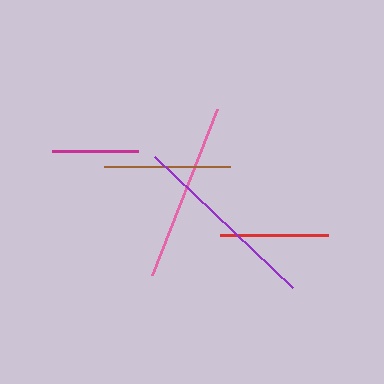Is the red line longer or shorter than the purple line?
The purple line is longer than the red line.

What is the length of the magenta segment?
The magenta segment is approximately 85 pixels long.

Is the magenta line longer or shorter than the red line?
The red line is longer than the magenta line.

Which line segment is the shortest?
The magenta line is the shortest at approximately 85 pixels.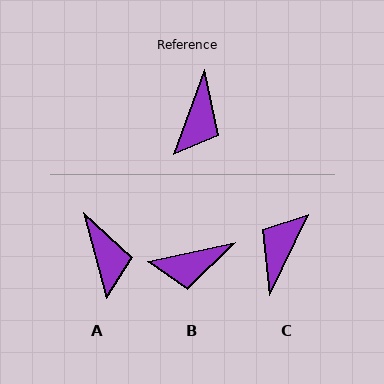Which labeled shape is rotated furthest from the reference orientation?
C, about 174 degrees away.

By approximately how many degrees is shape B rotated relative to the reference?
Approximately 58 degrees clockwise.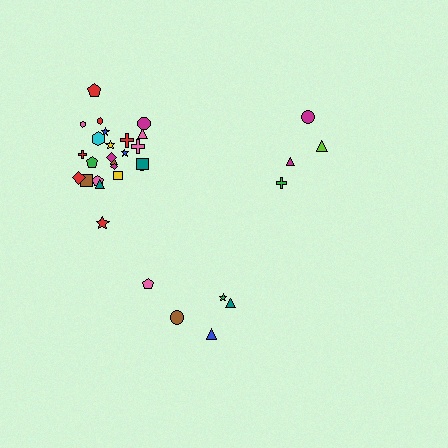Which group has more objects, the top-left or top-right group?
The top-left group.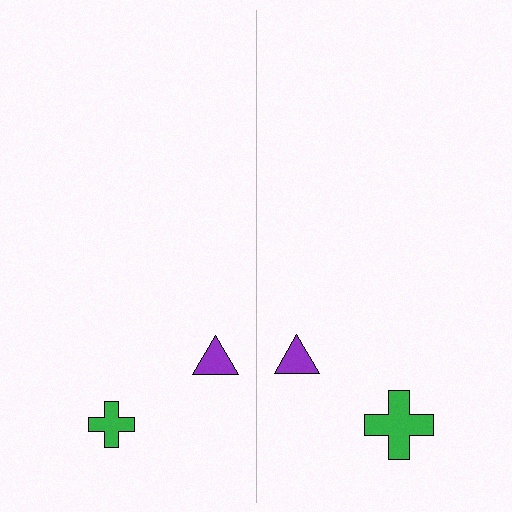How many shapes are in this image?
There are 4 shapes in this image.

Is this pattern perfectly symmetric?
No, the pattern is not perfectly symmetric. The green cross on the right side has a different size than its mirror counterpart.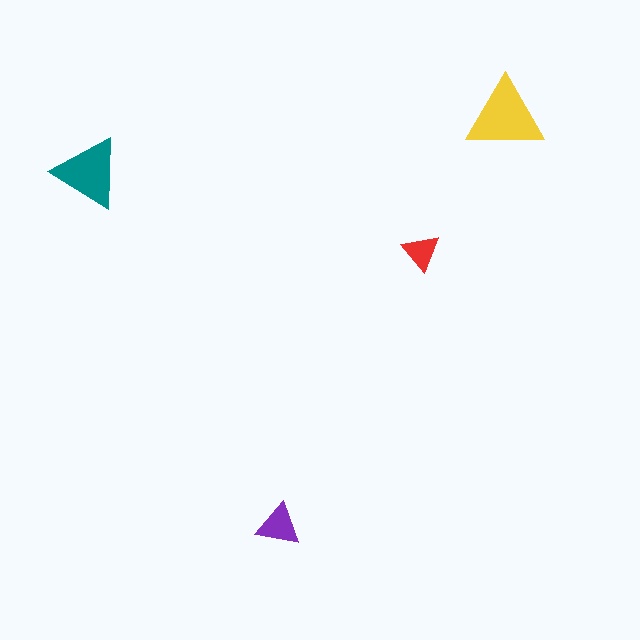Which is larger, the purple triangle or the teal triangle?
The teal one.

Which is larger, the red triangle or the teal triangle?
The teal one.